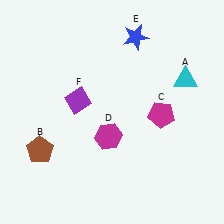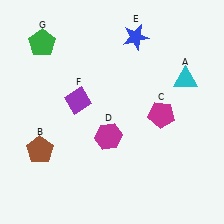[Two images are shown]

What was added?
A green pentagon (G) was added in Image 2.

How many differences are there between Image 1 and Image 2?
There is 1 difference between the two images.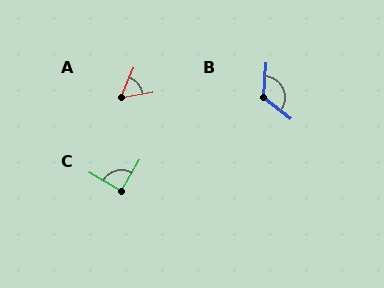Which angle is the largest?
B, at approximately 124 degrees.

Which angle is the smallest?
A, at approximately 58 degrees.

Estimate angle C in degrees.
Approximately 89 degrees.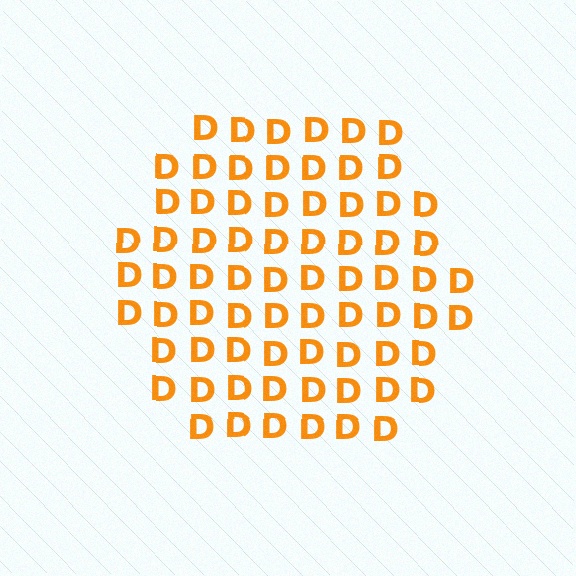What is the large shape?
The large shape is a hexagon.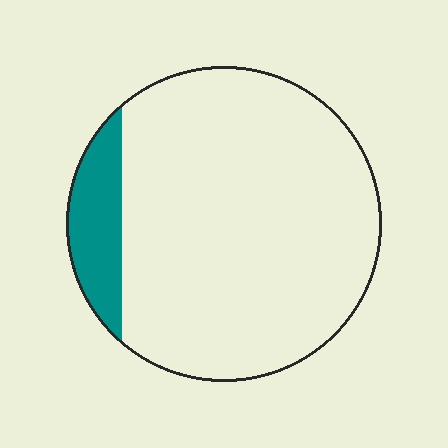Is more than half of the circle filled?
No.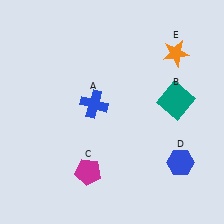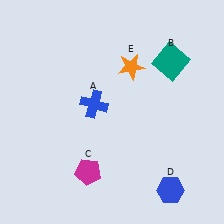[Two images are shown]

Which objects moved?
The objects that moved are: the teal square (B), the blue hexagon (D), the orange star (E).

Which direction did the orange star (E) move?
The orange star (E) moved left.